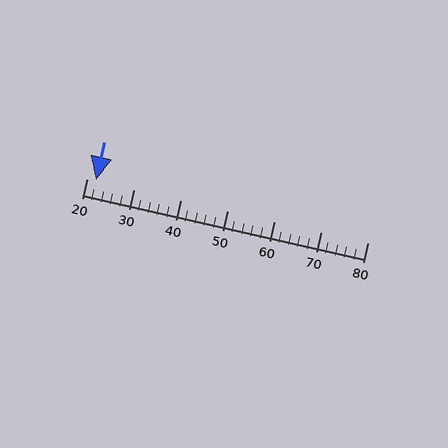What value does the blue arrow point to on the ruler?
The blue arrow points to approximately 22.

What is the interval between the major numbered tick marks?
The major tick marks are spaced 10 units apart.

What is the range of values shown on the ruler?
The ruler shows values from 20 to 80.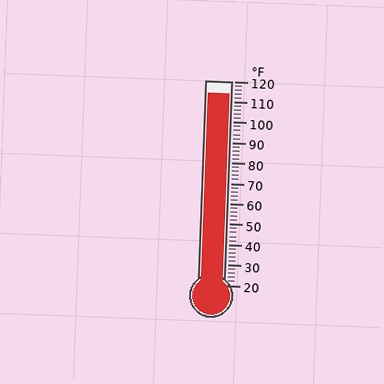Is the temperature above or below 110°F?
The temperature is above 110°F.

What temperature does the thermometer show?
The thermometer shows approximately 114°F.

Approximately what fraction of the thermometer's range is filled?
The thermometer is filled to approximately 95% of its range.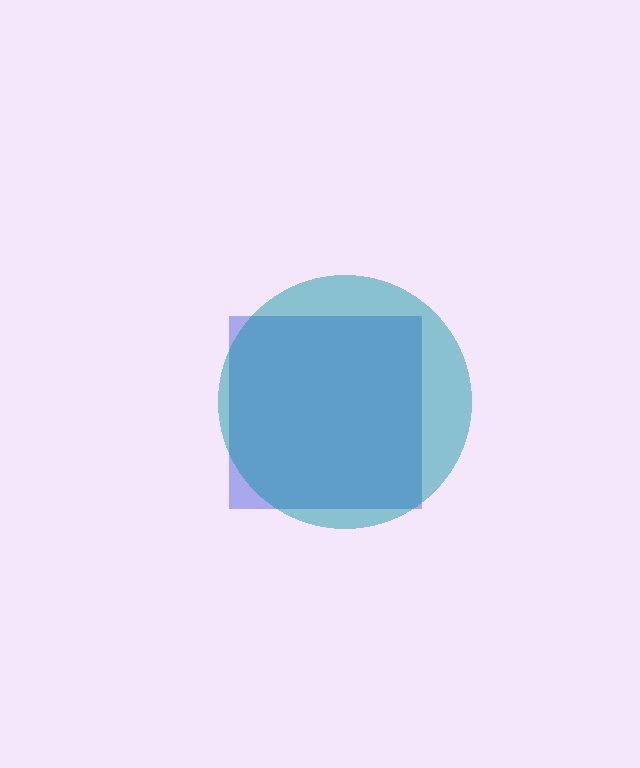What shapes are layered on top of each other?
The layered shapes are: a blue square, a teal circle.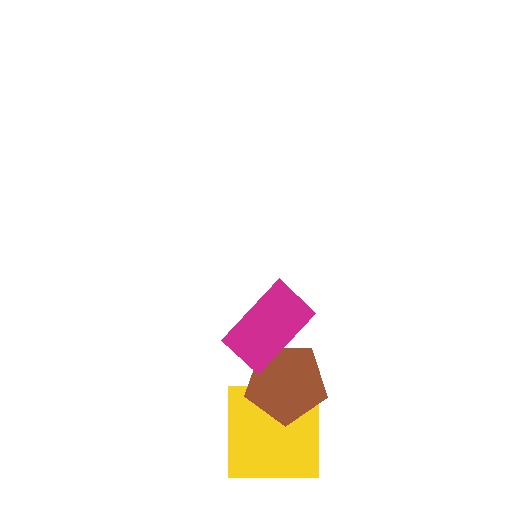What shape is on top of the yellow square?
The brown pentagon is on top of the yellow square.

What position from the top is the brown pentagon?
The brown pentagon is 2nd from the top.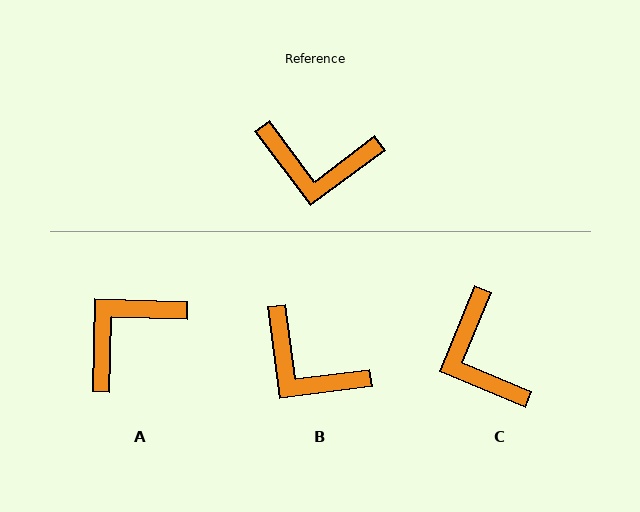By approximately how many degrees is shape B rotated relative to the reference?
Approximately 29 degrees clockwise.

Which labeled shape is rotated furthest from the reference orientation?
A, about 128 degrees away.